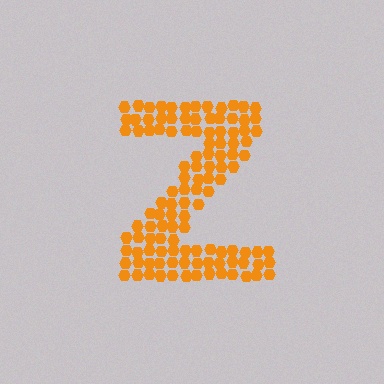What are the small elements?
The small elements are hexagons.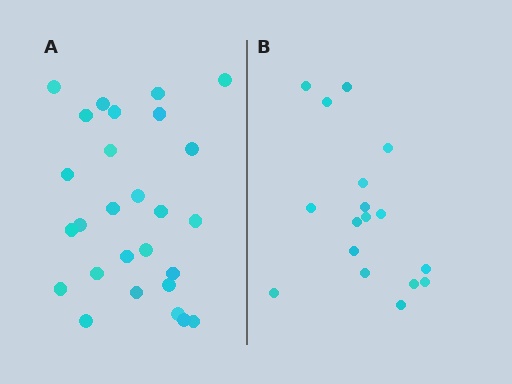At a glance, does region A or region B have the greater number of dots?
Region A (the left region) has more dots.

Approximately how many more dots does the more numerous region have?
Region A has roughly 10 or so more dots than region B.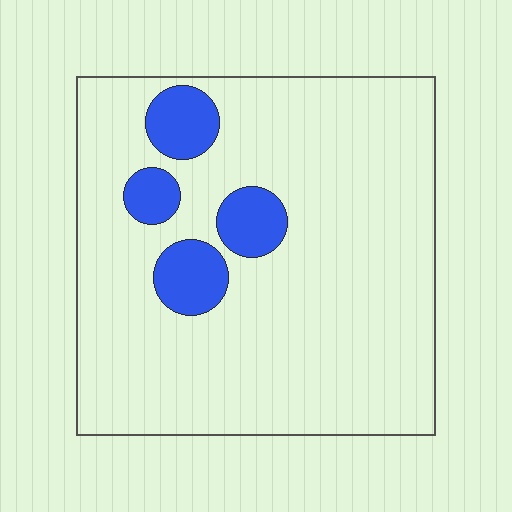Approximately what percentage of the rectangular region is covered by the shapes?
Approximately 10%.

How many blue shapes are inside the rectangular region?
4.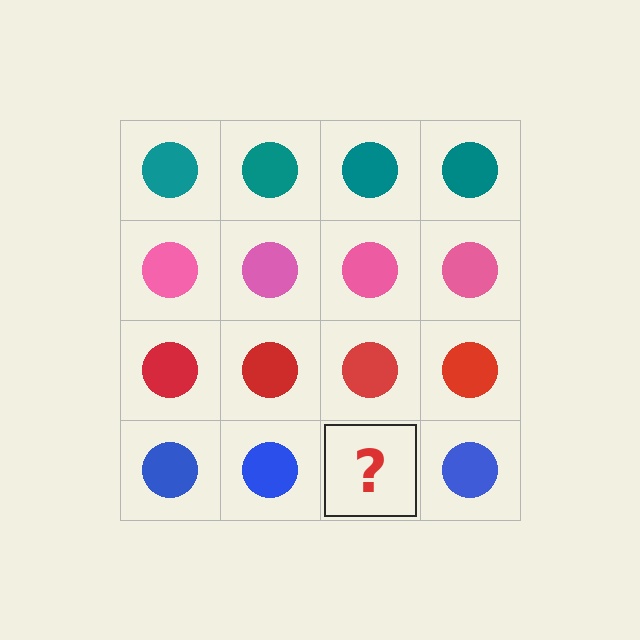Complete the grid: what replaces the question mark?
The question mark should be replaced with a blue circle.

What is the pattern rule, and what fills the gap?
The rule is that each row has a consistent color. The gap should be filled with a blue circle.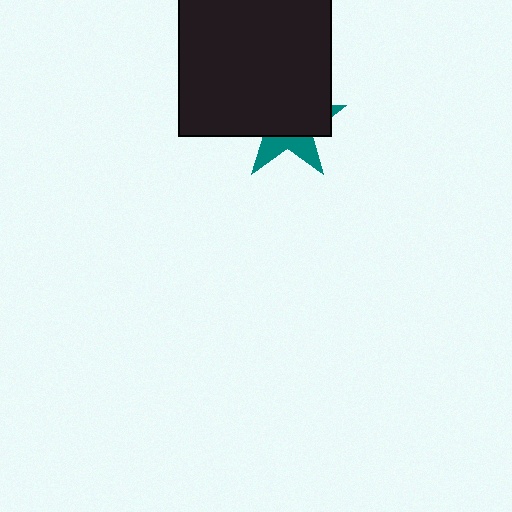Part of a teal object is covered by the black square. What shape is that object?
It is a star.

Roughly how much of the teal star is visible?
A small part of it is visible (roughly 33%).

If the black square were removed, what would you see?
You would see the complete teal star.